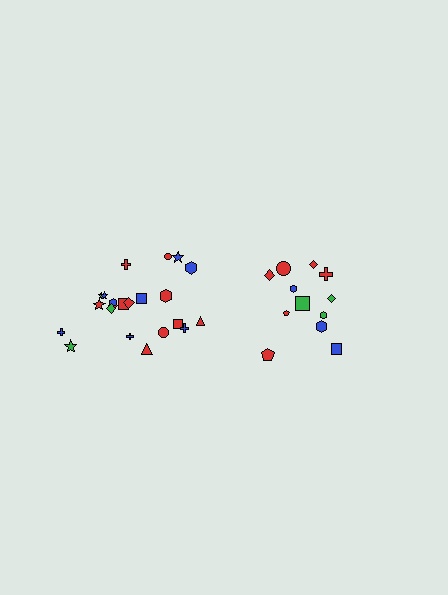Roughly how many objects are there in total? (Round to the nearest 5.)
Roughly 35 objects in total.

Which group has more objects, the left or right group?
The left group.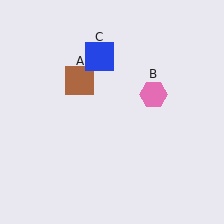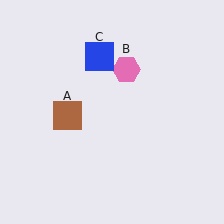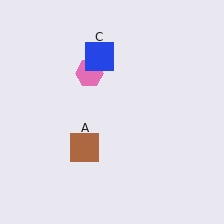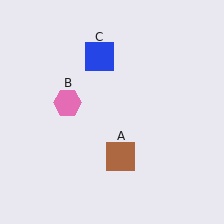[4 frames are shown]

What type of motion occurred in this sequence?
The brown square (object A), pink hexagon (object B) rotated counterclockwise around the center of the scene.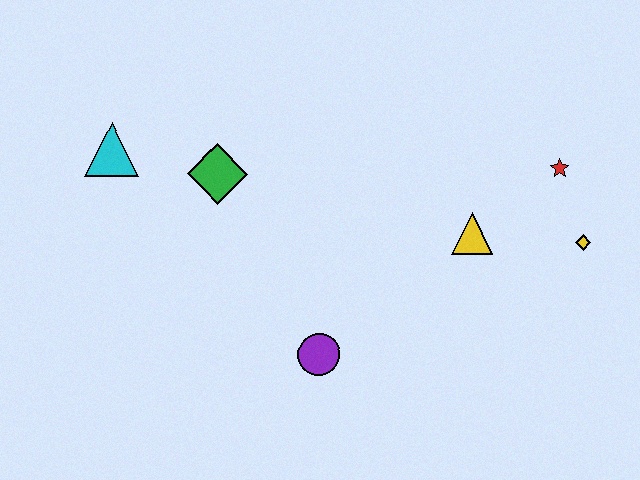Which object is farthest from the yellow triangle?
The cyan triangle is farthest from the yellow triangle.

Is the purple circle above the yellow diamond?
No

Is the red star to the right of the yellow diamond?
No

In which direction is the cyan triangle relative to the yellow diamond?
The cyan triangle is to the left of the yellow diamond.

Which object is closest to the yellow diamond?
The red star is closest to the yellow diamond.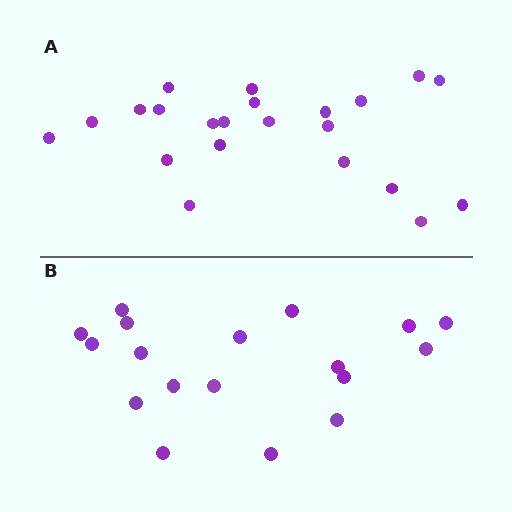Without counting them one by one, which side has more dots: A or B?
Region A (the top region) has more dots.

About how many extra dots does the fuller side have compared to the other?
Region A has about 4 more dots than region B.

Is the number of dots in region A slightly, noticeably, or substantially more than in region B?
Region A has only slightly more — the two regions are fairly close. The ratio is roughly 1.2 to 1.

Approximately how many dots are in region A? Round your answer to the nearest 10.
About 20 dots. (The exact count is 22, which rounds to 20.)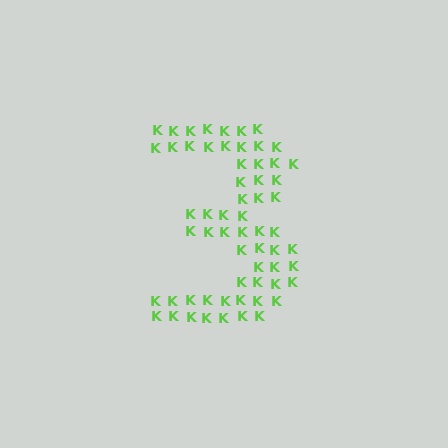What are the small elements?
The small elements are letter K's.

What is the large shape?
The large shape is the digit 3.